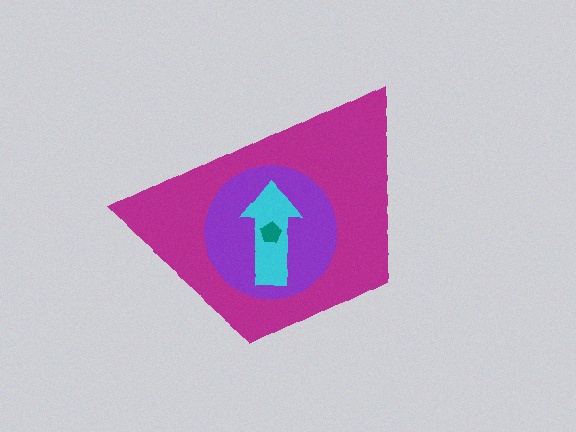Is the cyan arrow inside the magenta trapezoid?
Yes.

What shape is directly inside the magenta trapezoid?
The purple circle.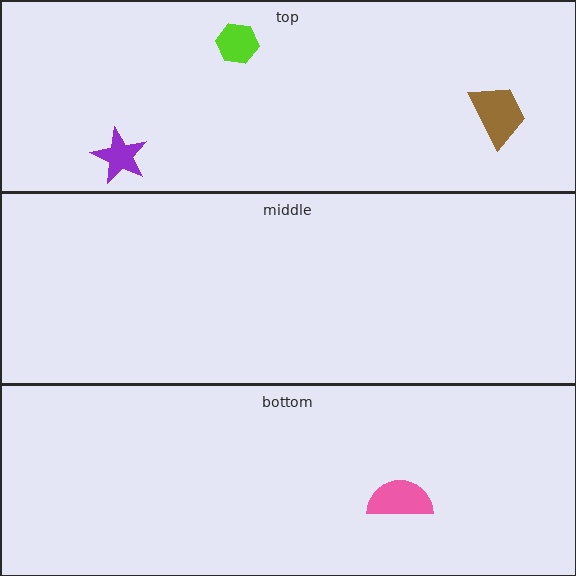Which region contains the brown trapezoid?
The top region.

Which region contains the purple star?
The top region.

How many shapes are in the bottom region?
1.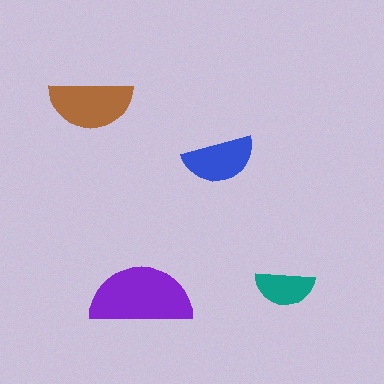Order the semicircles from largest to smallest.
the purple one, the brown one, the blue one, the teal one.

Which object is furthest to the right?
The teal semicircle is rightmost.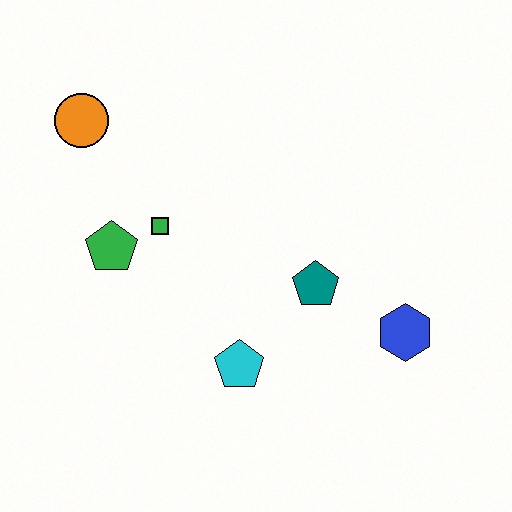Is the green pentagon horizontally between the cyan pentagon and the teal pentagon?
No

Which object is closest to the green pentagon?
The green square is closest to the green pentagon.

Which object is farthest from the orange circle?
The blue hexagon is farthest from the orange circle.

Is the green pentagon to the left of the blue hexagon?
Yes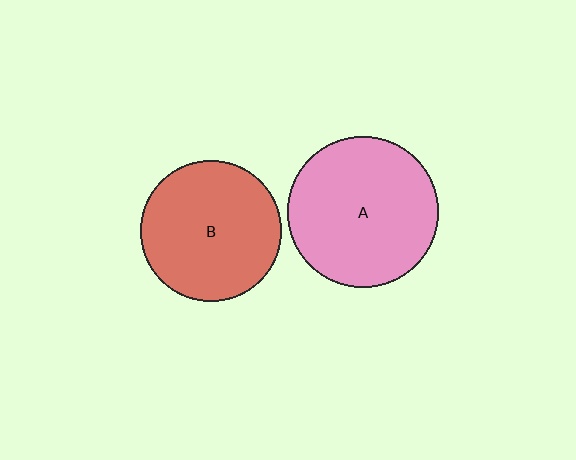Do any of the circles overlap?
No, none of the circles overlap.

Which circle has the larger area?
Circle A (pink).